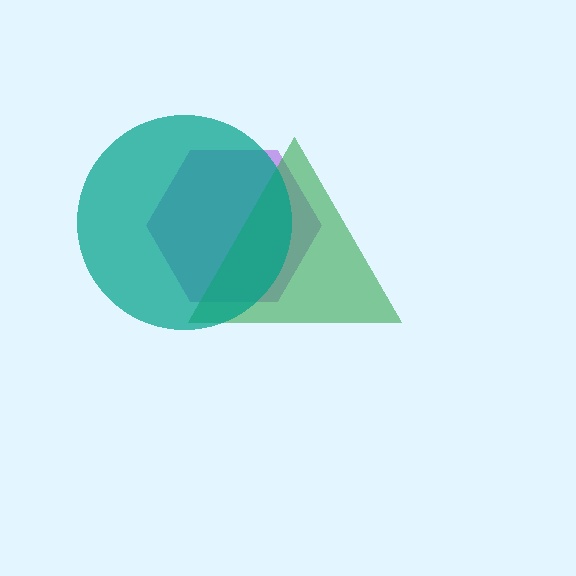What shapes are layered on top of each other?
The layered shapes are: a purple hexagon, a green triangle, a teal circle.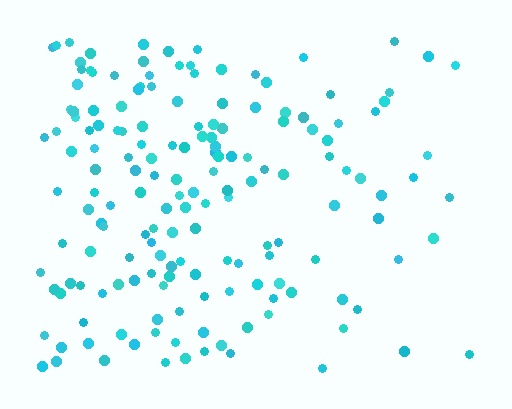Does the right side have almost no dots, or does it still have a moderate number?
Still a moderate number, just noticeably fewer than the left.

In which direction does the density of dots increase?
From right to left, with the left side densest.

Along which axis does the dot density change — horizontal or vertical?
Horizontal.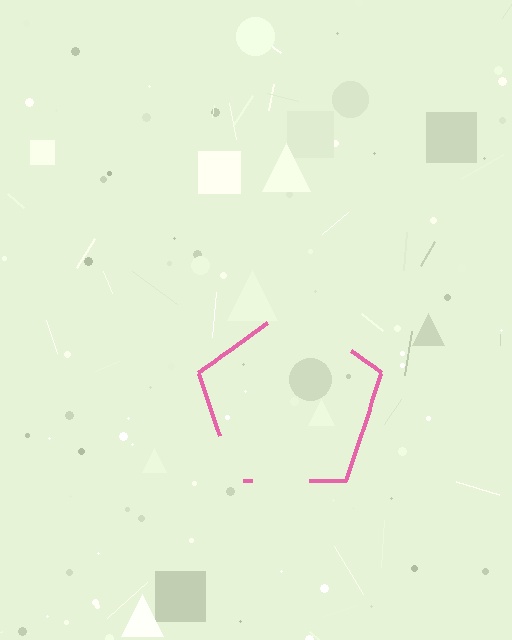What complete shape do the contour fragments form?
The contour fragments form a pentagon.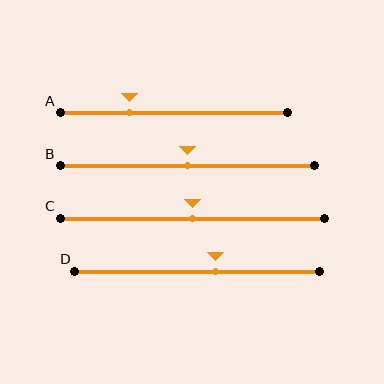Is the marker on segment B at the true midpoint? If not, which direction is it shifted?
Yes, the marker on segment B is at the true midpoint.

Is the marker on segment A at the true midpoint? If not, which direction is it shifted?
No, the marker on segment A is shifted to the left by about 19% of the segment length.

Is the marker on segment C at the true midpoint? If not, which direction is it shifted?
Yes, the marker on segment C is at the true midpoint.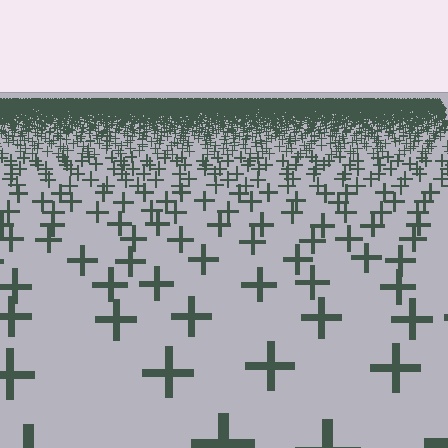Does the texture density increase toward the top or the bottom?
Density increases toward the top.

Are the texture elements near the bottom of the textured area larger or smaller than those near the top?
Larger. Near the bottom, elements are closer to the viewer and appear at a bigger on-screen size.